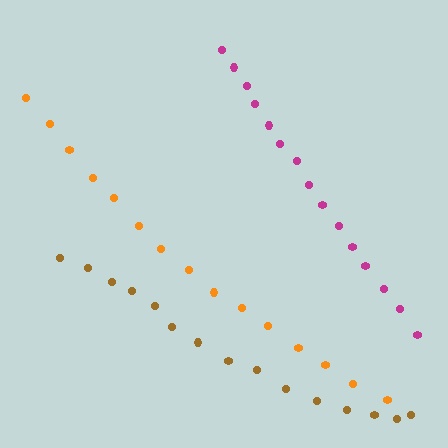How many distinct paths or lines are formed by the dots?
There are 3 distinct paths.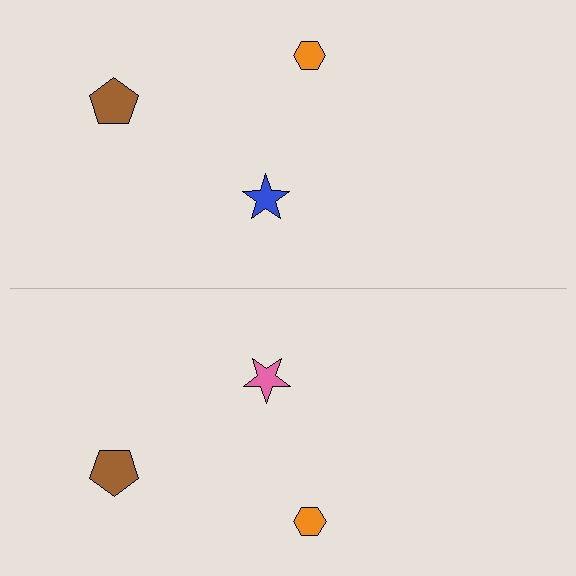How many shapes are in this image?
There are 6 shapes in this image.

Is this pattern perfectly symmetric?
No, the pattern is not perfectly symmetric. The pink star on the bottom side breaks the symmetry — its mirror counterpart is blue.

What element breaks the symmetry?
The pink star on the bottom side breaks the symmetry — its mirror counterpart is blue.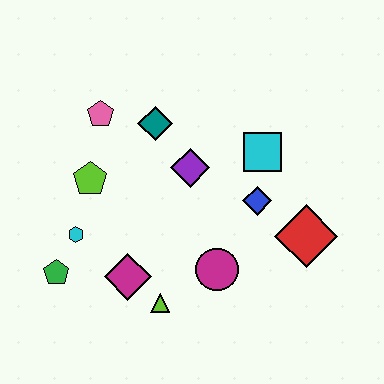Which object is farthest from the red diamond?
The green pentagon is farthest from the red diamond.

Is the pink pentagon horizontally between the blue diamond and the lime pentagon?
Yes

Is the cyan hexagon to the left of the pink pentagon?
Yes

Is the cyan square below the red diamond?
No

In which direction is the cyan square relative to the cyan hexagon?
The cyan square is to the right of the cyan hexagon.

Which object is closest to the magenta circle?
The lime triangle is closest to the magenta circle.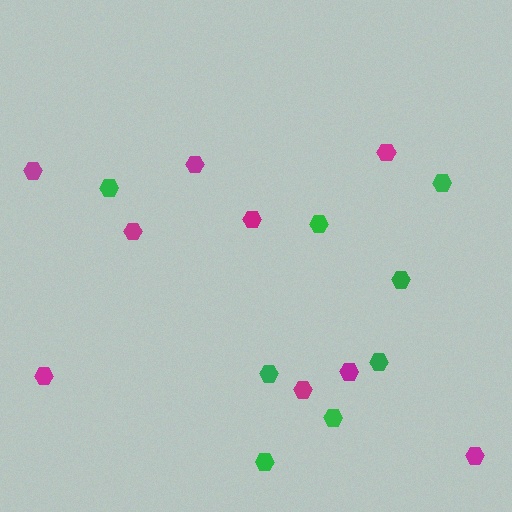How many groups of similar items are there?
There are 2 groups: one group of magenta hexagons (9) and one group of green hexagons (8).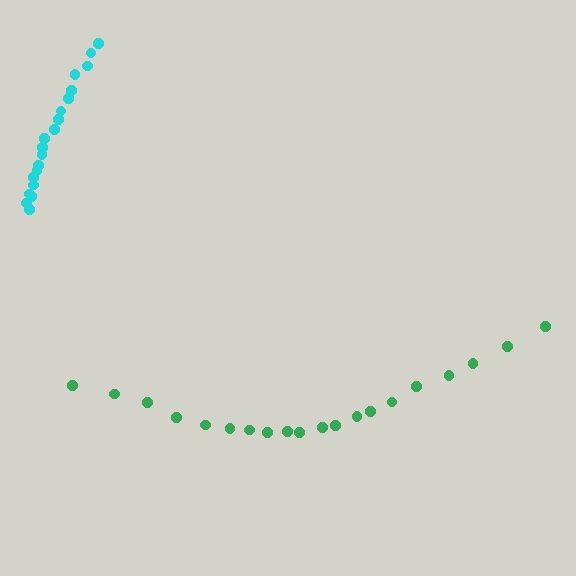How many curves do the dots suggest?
There are 2 distinct paths.